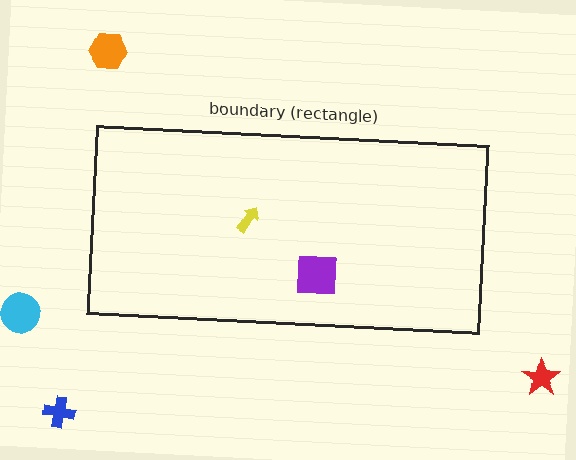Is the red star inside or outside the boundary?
Outside.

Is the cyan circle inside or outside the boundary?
Outside.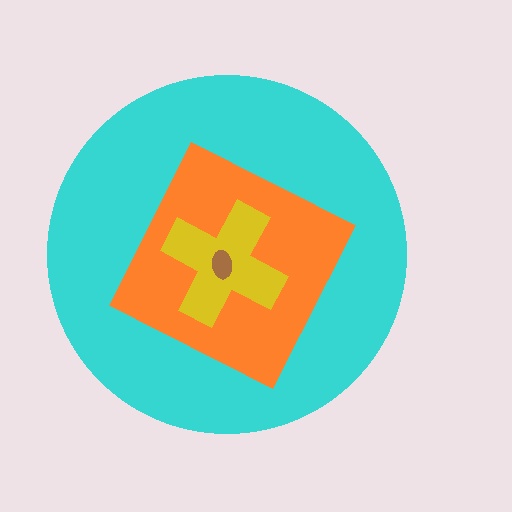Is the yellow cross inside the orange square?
Yes.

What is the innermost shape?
The brown ellipse.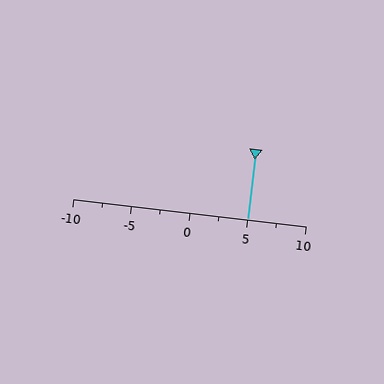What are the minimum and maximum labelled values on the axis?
The axis runs from -10 to 10.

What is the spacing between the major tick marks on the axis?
The major ticks are spaced 5 apart.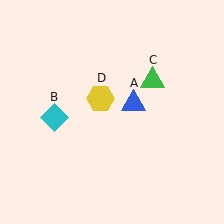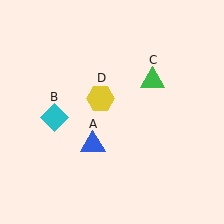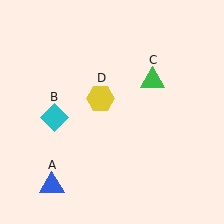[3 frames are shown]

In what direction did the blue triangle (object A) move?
The blue triangle (object A) moved down and to the left.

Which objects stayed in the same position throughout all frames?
Cyan diamond (object B) and green triangle (object C) and yellow hexagon (object D) remained stationary.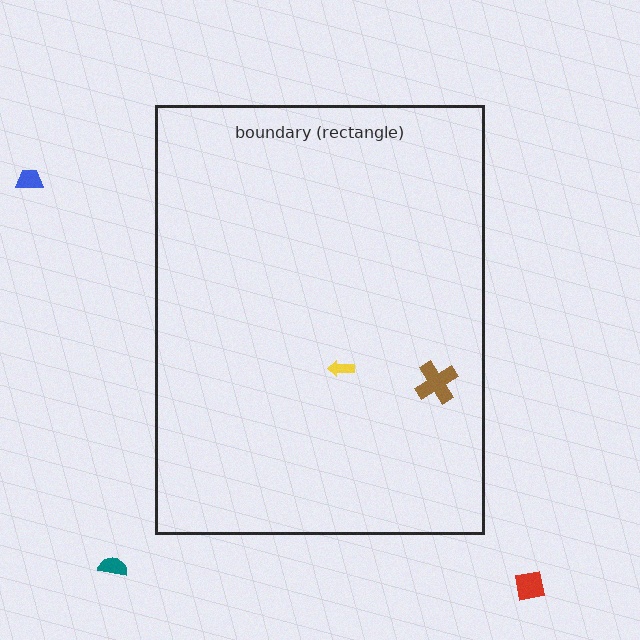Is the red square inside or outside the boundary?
Outside.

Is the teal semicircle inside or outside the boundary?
Outside.